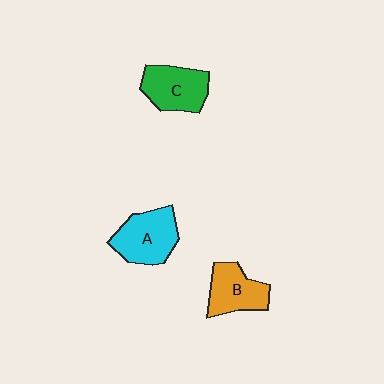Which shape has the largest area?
Shape A (cyan).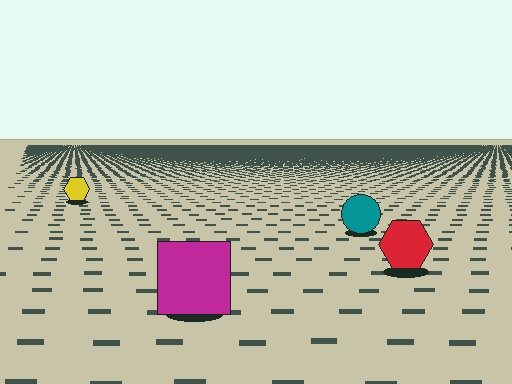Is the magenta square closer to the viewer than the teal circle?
Yes. The magenta square is closer — you can tell from the texture gradient: the ground texture is coarser near it.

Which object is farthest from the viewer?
The yellow hexagon is farthest from the viewer. It appears smaller and the ground texture around it is denser.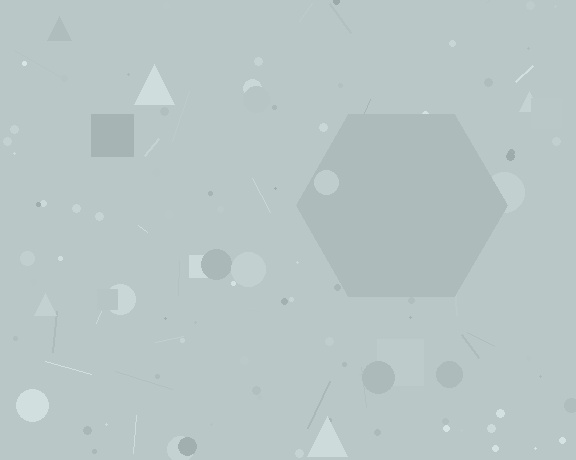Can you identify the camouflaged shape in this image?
The camouflaged shape is a hexagon.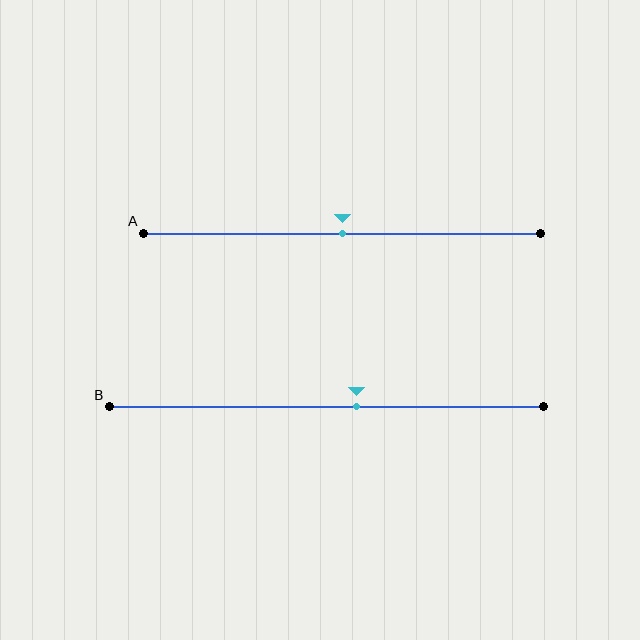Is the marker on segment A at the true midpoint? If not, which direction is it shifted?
Yes, the marker on segment A is at the true midpoint.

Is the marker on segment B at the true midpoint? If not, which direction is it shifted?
No, the marker on segment B is shifted to the right by about 7% of the segment length.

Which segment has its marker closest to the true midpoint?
Segment A has its marker closest to the true midpoint.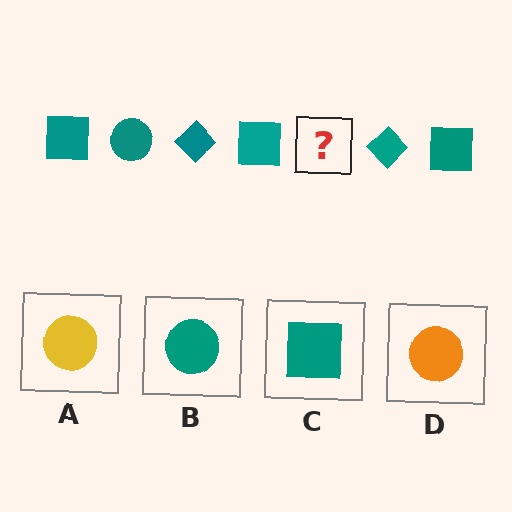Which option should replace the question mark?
Option B.